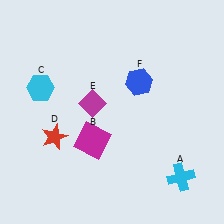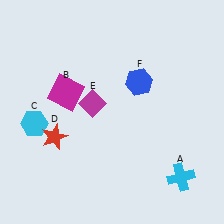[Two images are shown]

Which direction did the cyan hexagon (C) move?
The cyan hexagon (C) moved down.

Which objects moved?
The objects that moved are: the magenta square (B), the cyan hexagon (C).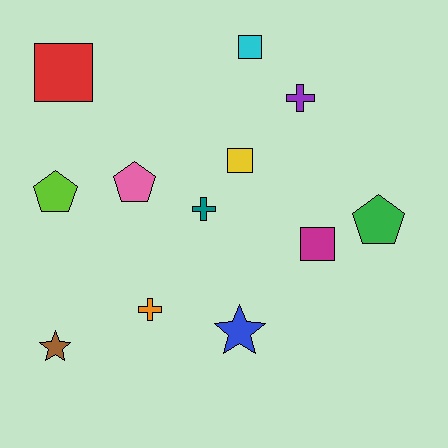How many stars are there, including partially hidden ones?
There are 2 stars.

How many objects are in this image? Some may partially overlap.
There are 12 objects.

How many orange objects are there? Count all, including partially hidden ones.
There is 1 orange object.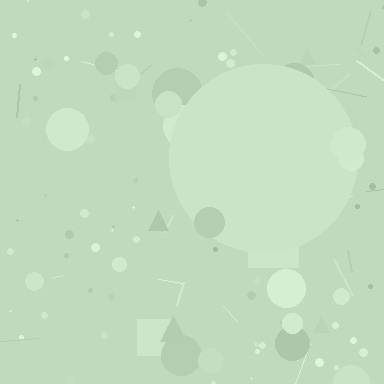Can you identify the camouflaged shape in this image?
The camouflaged shape is a circle.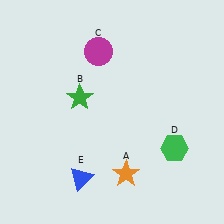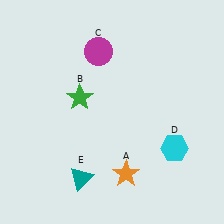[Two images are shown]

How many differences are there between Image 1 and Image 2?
There are 2 differences between the two images.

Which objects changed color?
D changed from green to cyan. E changed from blue to teal.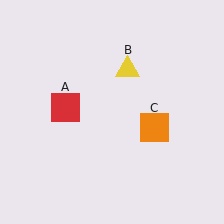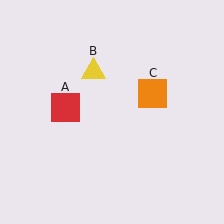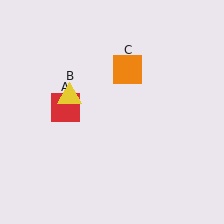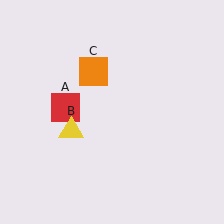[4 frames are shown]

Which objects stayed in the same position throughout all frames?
Red square (object A) remained stationary.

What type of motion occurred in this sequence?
The yellow triangle (object B), orange square (object C) rotated counterclockwise around the center of the scene.